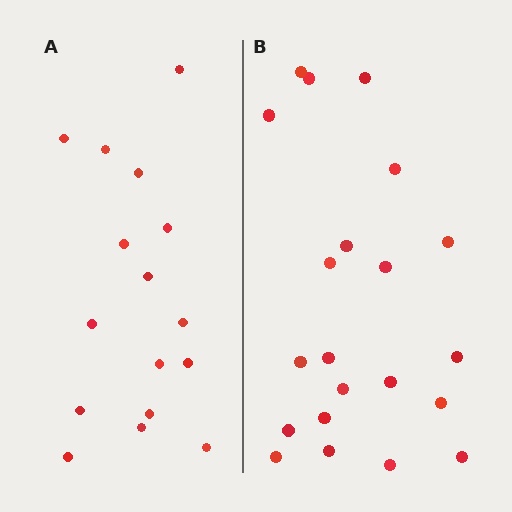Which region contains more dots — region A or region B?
Region B (the right region) has more dots.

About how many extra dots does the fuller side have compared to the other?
Region B has about 5 more dots than region A.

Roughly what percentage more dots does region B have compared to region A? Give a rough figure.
About 30% more.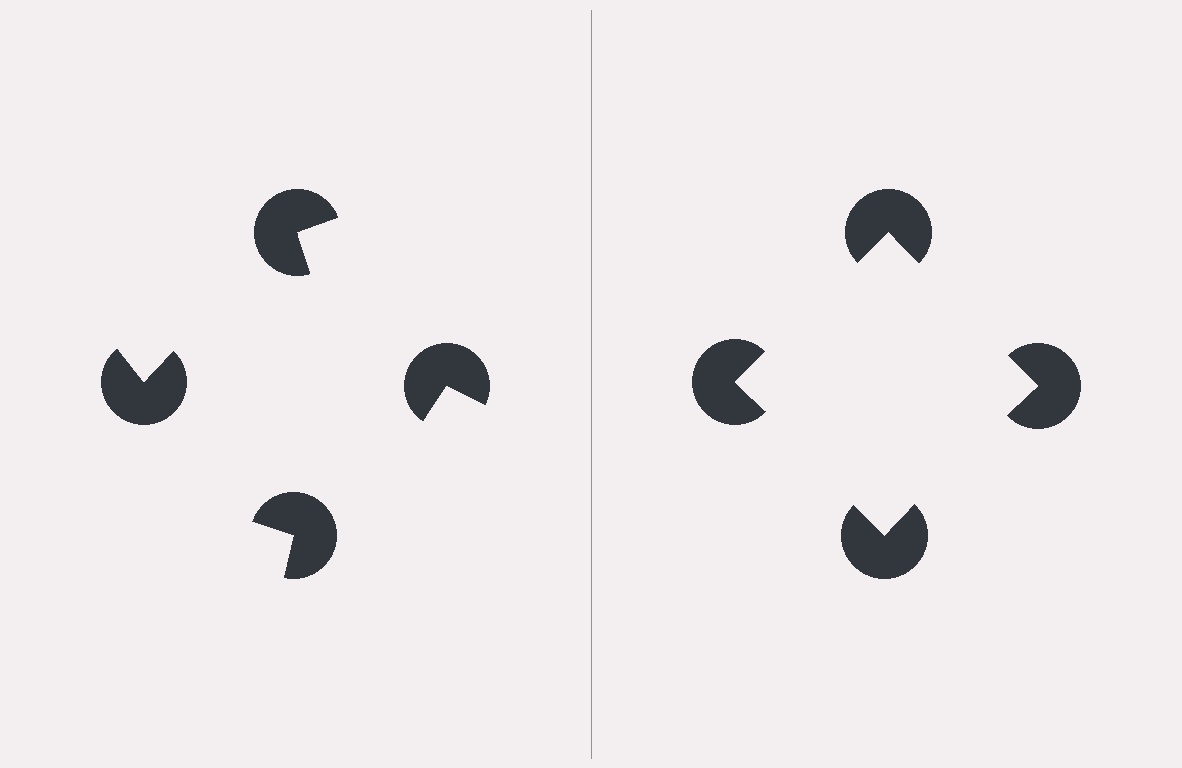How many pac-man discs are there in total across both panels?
8 — 4 on each side.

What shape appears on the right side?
An illusory square.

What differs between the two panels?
The pac-man discs are positioned identically on both sides; only the wedge orientations differ. On the right they align to a square; on the left they are misaligned.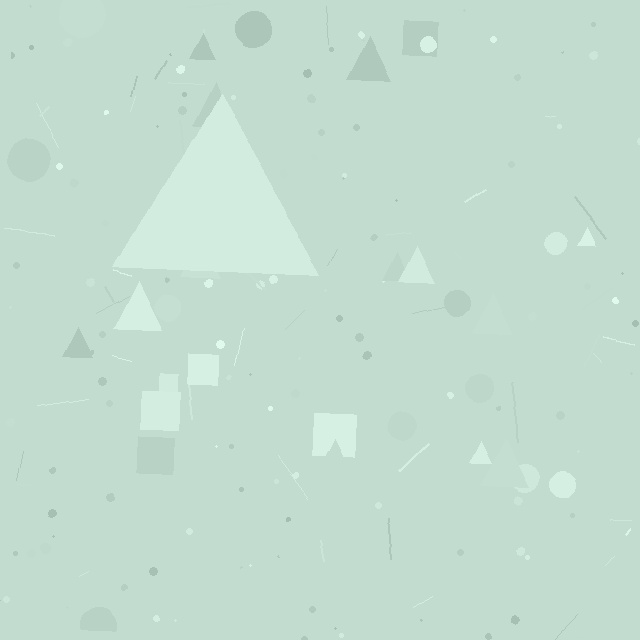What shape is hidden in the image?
A triangle is hidden in the image.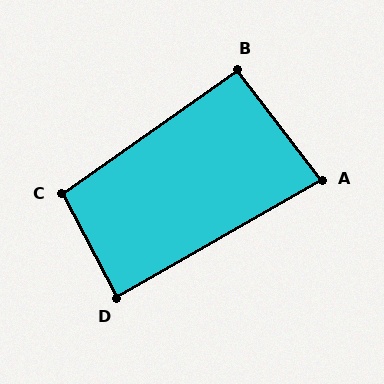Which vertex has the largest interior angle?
C, at approximately 97 degrees.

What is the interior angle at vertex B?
Approximately 92 degrees (approximately right).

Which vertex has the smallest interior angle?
A, at approximately 83 degrees.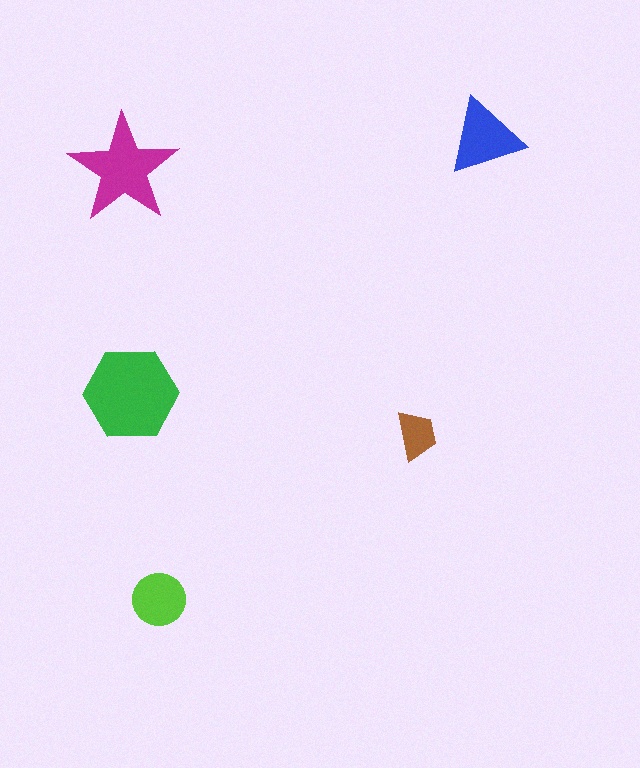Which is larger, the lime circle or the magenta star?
The magenta star.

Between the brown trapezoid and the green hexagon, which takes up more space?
The green hexagon.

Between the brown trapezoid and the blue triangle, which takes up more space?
The blue triangle.